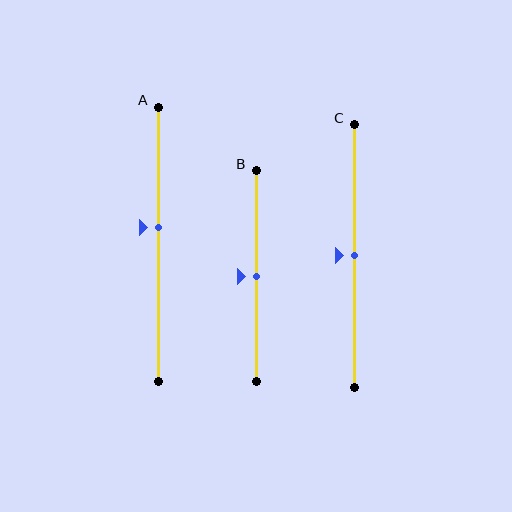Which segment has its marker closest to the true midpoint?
Segment B has its marker closest to the true midpoint.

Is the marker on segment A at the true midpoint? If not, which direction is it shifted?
No, the marker on segment A is shifted upward by about 6% of the segment length.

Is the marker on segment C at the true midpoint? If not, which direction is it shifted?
Yes, the marker on segment C is at the true midpoint.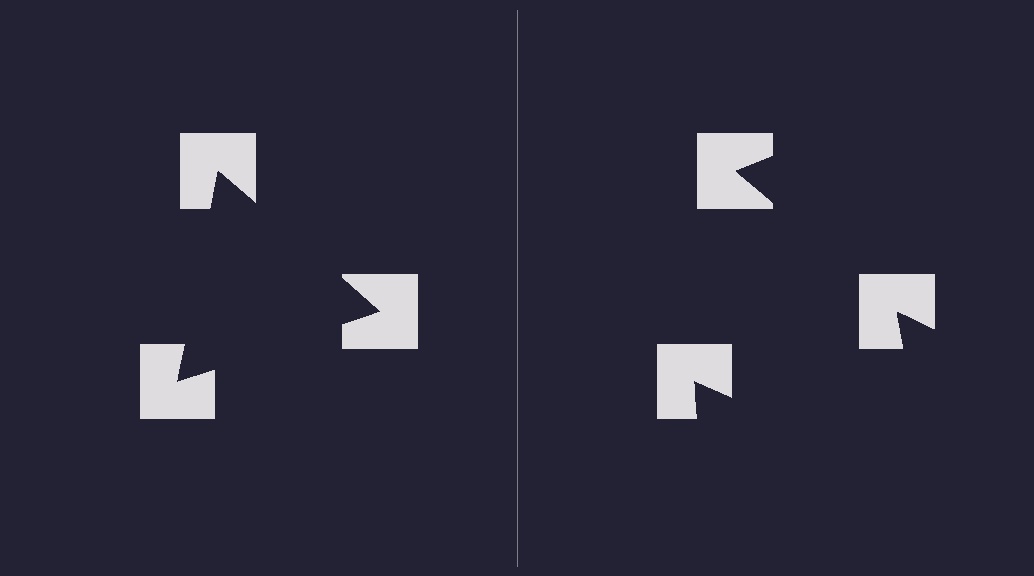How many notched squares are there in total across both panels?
6 — 3 on each side.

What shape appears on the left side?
An illusory triangle.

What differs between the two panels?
The notched squares are positioned identically on both sides; only the wedge orientations differ. On the left they align to a triangle; on the right they are misaligned.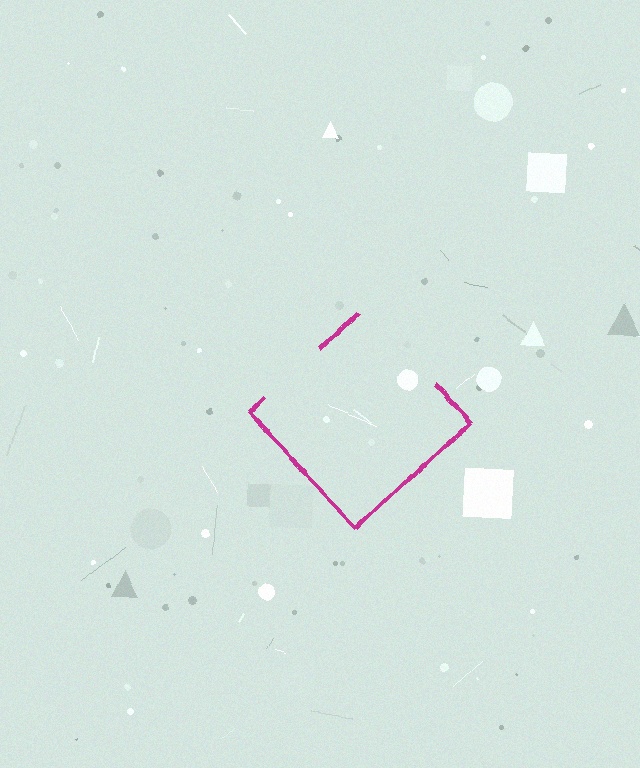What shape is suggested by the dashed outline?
The dashed outline suggests a diamond.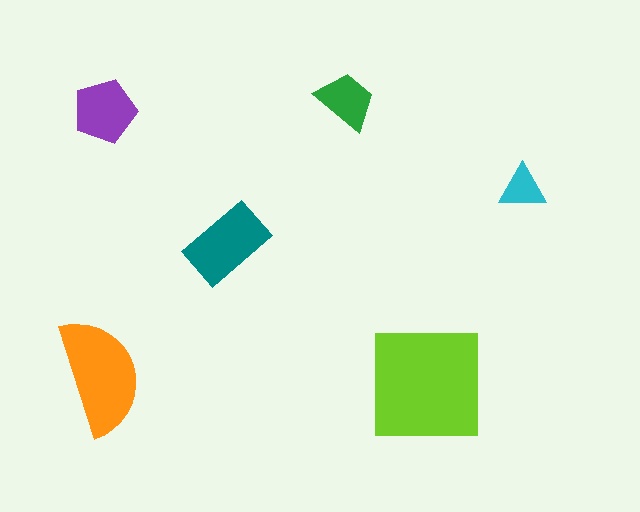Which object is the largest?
The lime square.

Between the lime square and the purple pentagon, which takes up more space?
The lime square.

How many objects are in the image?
There are 6 objects in the image.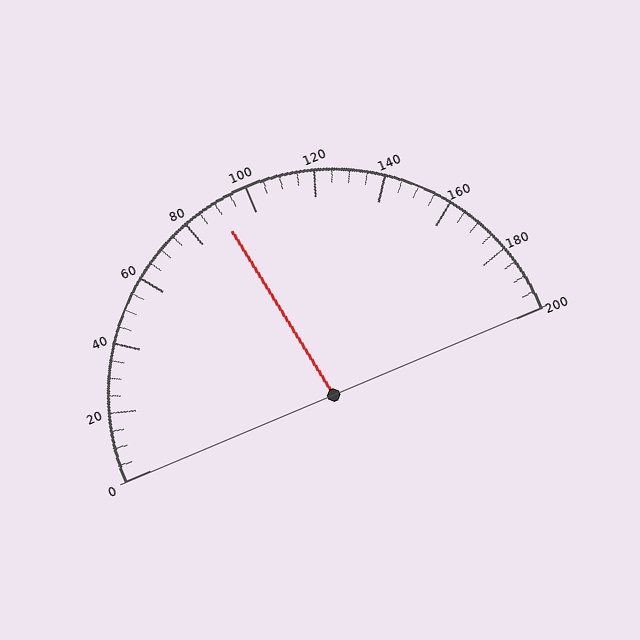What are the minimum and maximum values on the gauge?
The gauge ranges from 0 to 200.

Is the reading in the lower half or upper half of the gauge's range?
The reading is in the lower half of the range (0 to 200).